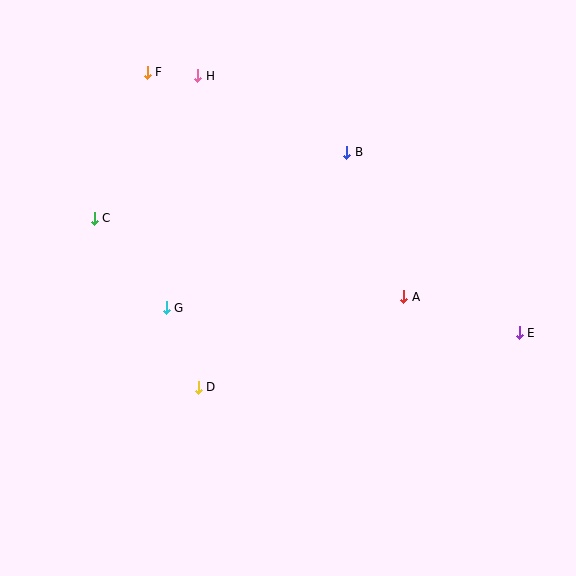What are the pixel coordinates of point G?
Point G is at (166, 308).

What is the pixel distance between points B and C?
The distance between B and C is 261 pixels.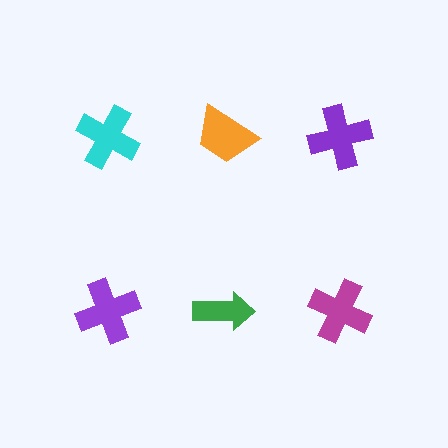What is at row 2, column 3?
A magenta cross.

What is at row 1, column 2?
An orange trapezoid.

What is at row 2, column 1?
A purple cross.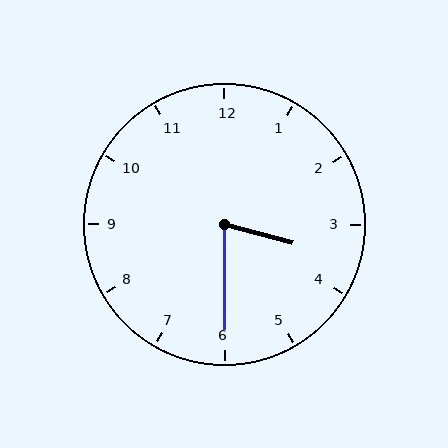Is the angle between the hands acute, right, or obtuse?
It is acute.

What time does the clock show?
3:30.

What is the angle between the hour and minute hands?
Approximately 75 degrees.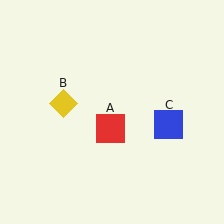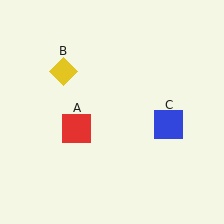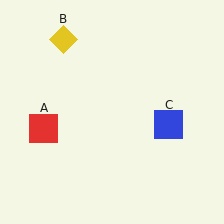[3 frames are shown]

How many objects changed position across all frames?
2 objects changed position: red square (object A), yellow diamond (object B).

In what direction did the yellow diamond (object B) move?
The yellow diamond (object B) moved up.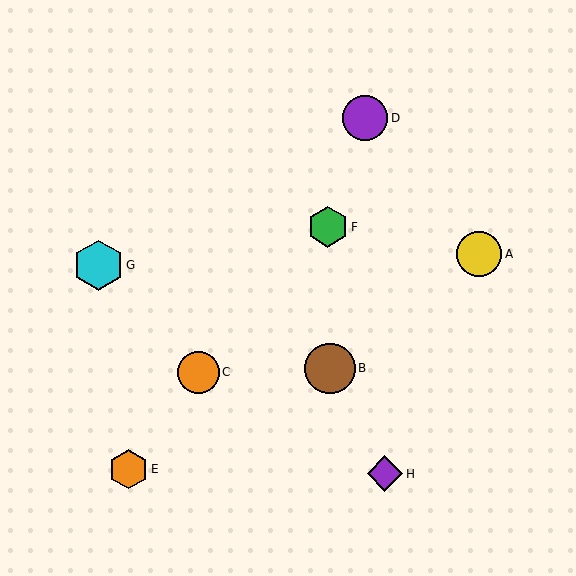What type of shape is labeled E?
Shape E is an orange hexagon.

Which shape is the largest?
The brown circle (labeled B) is the largest.